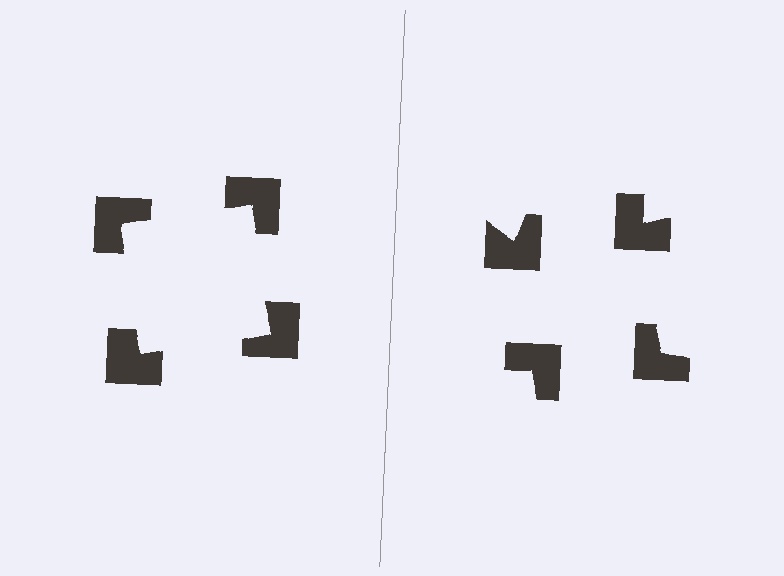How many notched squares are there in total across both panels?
8 — 4 on each side.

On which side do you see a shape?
An illusory square appears on the left side. On the right side the wedge cuts are rotated, so no coherent shape forms.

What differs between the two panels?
The notched squares are positioned identically on both sides; only the wedge orientations differ. On the left they align to a square; on the right they are misaligned.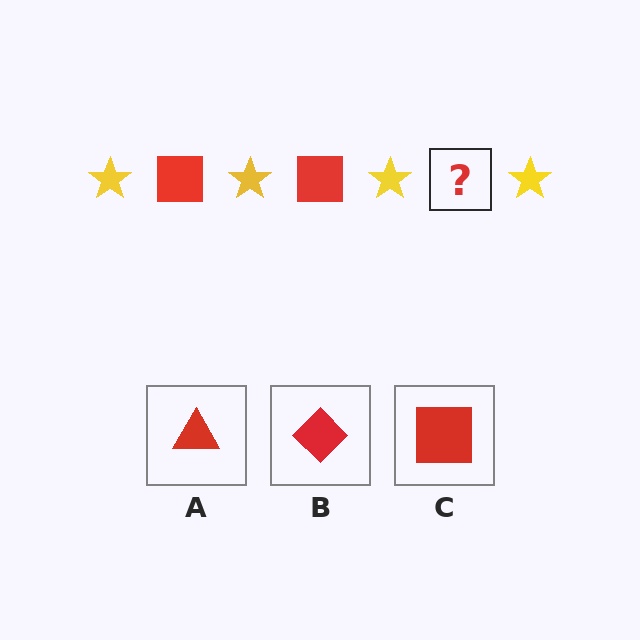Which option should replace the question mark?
Option C.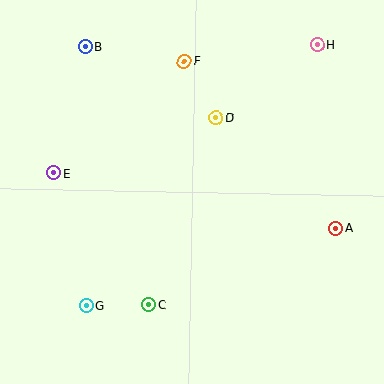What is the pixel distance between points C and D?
The distance between C and D is 199 pixels.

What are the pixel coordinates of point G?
Point G is at (86, 306).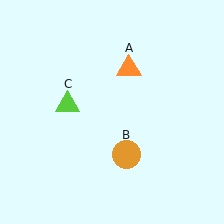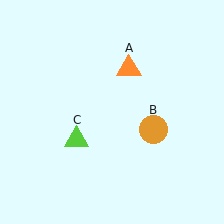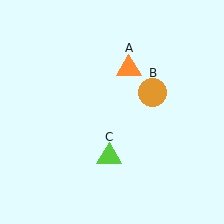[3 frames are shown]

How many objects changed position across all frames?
2 objects changed position: orange circle (object B), lime triangle (object C).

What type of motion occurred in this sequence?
The orange circle (object B), lime triangle (object C) rotated counterclockwise around the center of the scene.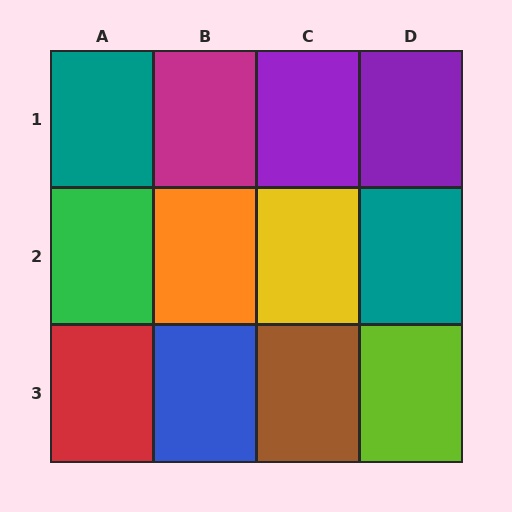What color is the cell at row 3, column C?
Brown.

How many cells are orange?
1 cell is orange.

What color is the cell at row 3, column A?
Red.